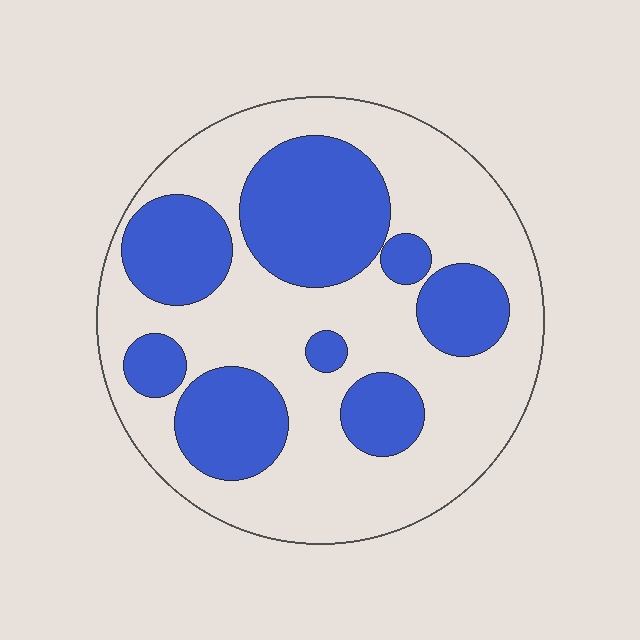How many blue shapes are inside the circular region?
8.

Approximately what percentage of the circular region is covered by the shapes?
Approximately 35%.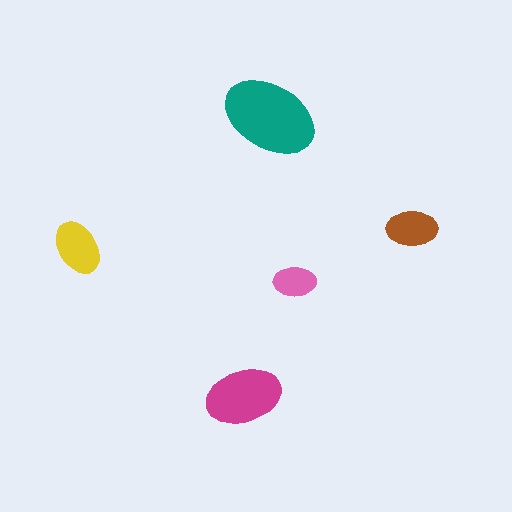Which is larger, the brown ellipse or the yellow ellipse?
The yellow one.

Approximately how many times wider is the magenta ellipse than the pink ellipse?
About 2 times wider.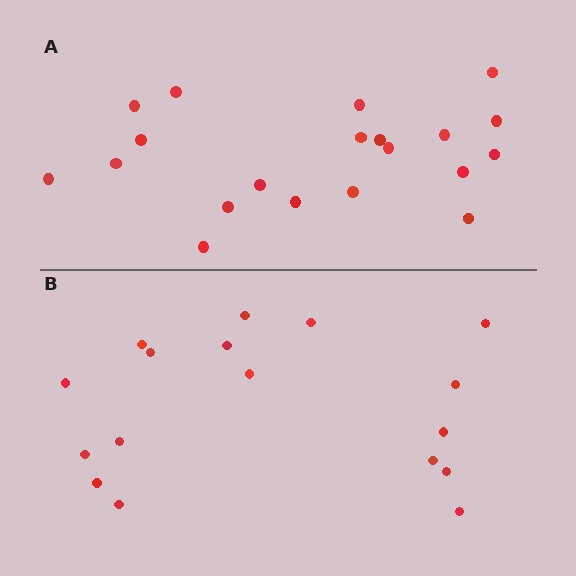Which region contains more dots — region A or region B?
Region A (the top region) has more dots.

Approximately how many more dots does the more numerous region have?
Region A has just a few more — roughly 2 or 3 more dots than region B.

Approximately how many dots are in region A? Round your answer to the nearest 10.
About 20 dots.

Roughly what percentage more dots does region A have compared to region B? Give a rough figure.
About 20% more.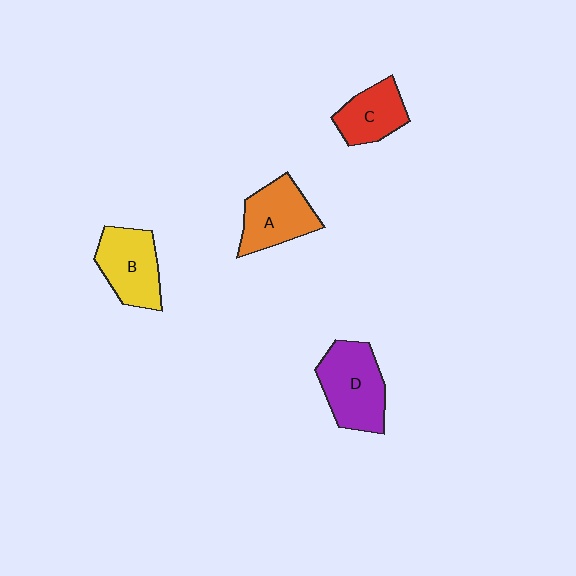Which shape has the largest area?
Shape D (purple).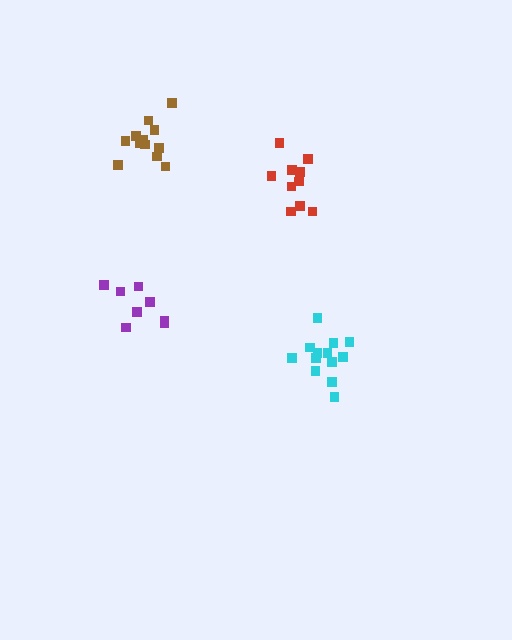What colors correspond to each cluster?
The clusters are colored: red, cyan, purple, brown.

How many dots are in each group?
Group 1: 10 dots, Group 2: 13 dots, Group 3: 8 dots, Group 4: 12 dots (43 total).